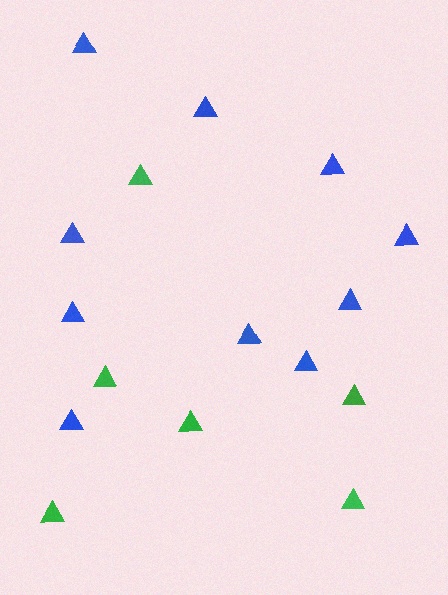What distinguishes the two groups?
There are 2 groups: one group of green triangles (6) and one group of blue triangles (10).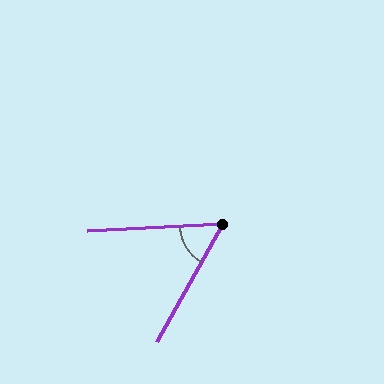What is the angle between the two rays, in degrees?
Approximately 58 degrees.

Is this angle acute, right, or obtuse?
It is acute.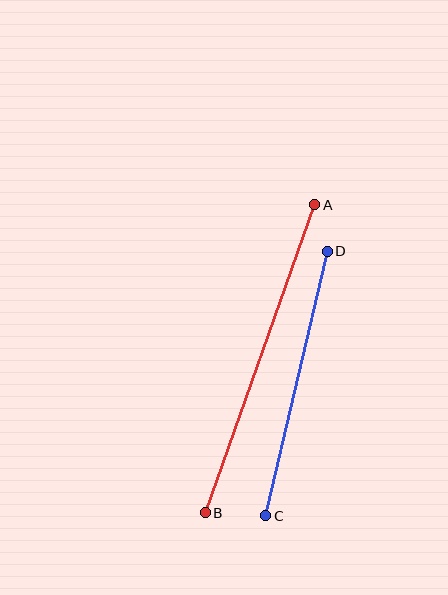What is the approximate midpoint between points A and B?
The midpoint is at approximately (260, 359) pixels.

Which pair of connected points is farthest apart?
Points A and B are farthest apart.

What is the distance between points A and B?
The distance is approximately 327 pixels.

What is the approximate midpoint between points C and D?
The midpoint is at approximately (296, 383) pixels.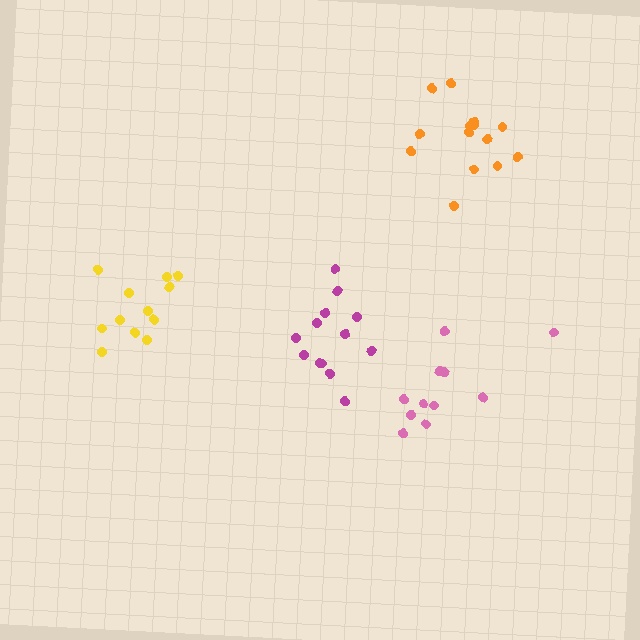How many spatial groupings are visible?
There are 4 spatial groupings.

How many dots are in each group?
Group 1: 12 dots, Group 2: 11 dots, Group 3: 13 dots, Group 4: 14 dots (50 total).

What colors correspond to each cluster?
The clusters are colored: yellow, pink, magenta, orange.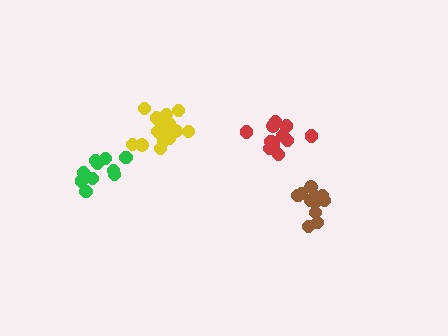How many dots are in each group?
Group 1: 13 dots, Group 2: 17 dots, Group 3: 12 dots, Group 4: 11 dots (53 total).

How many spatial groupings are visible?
There are 4 spatial groupings.